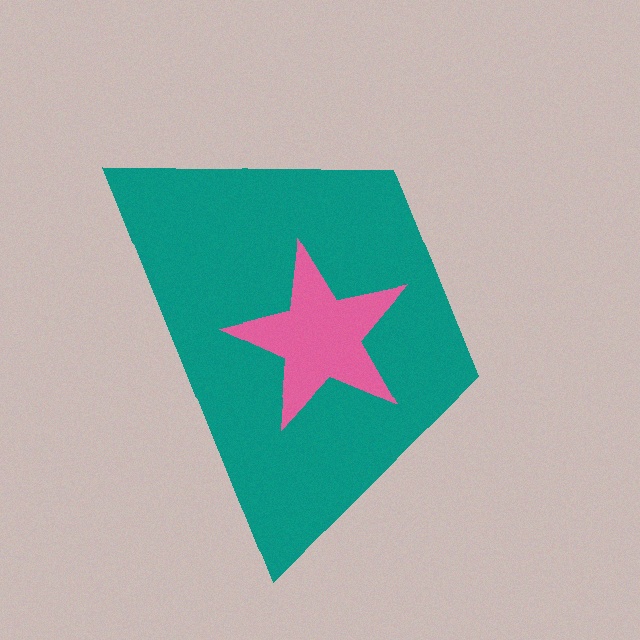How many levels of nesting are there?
2.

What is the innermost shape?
The pink star.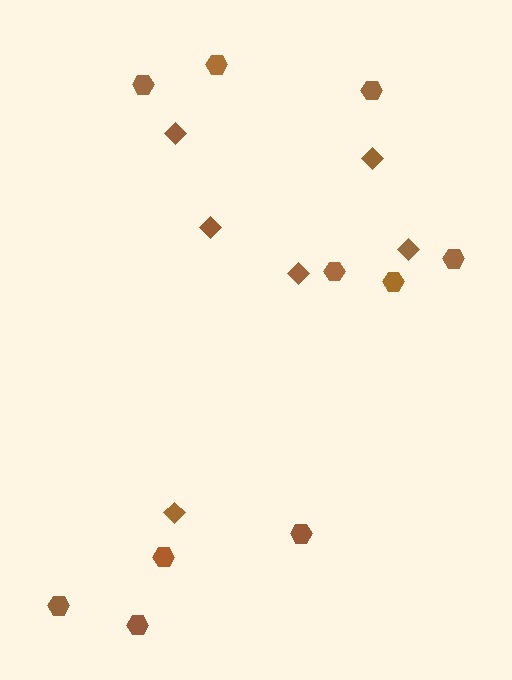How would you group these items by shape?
There are 2 groups: one group of diamonds (6) and one group of hexagons (10).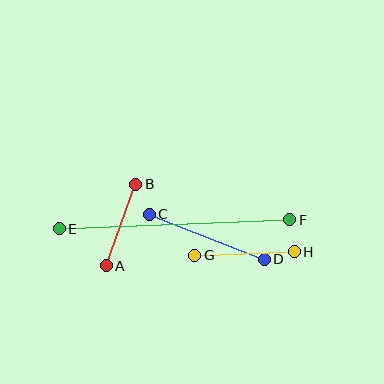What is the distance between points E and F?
The distance is approximately 231 pixels.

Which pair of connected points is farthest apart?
Points E and F are farthest apart.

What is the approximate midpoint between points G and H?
The midpoint is at approximately (245, 253) pixels.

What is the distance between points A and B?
The distance is approximately 87 pixels.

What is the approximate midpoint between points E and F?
The midpoint is at approximately (174, 224) pixels.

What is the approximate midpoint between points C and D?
The midpoint is at approximately (207, 237) pixels.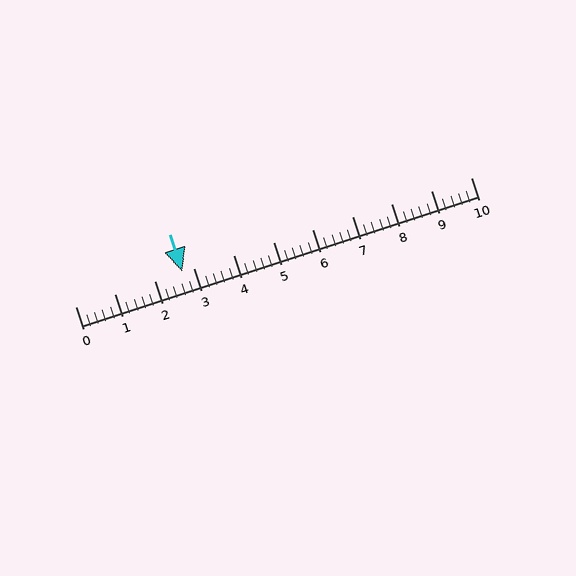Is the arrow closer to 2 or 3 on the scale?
The arrow is closer to 3.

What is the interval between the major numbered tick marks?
The major tick marks are spaced 1 units apart.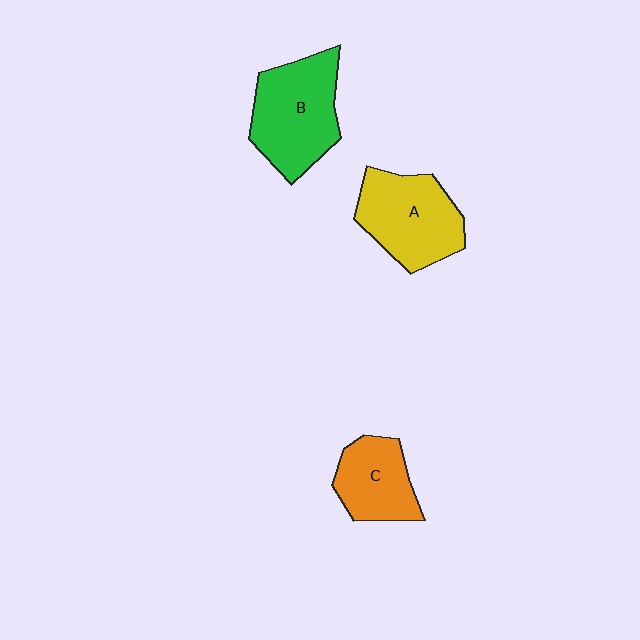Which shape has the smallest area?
Shape C (orange).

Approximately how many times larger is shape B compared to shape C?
Approximately 1.5 times.